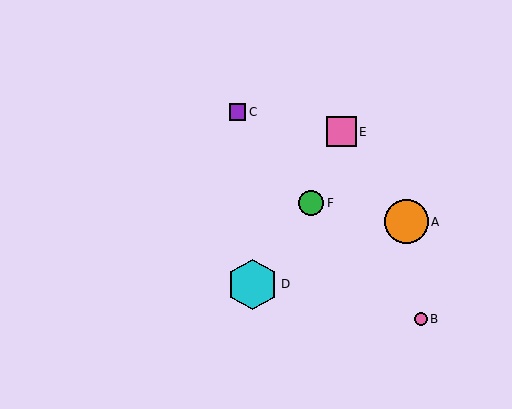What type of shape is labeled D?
Shape D is a cyan hexagon.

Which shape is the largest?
The cyan hexagon (labeled D) is the largest.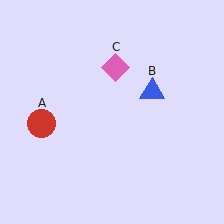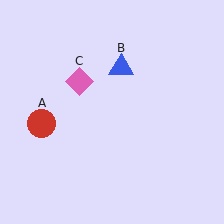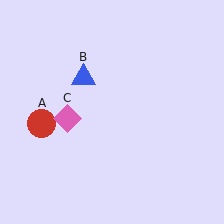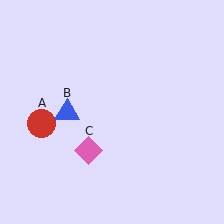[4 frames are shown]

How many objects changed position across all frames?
2 objects changed position: blue triangle (object B), pink diamond (object C).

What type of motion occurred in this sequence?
The blue triangle (object B), pink diamond (object C) rotated counterclockwise around the center of the scene.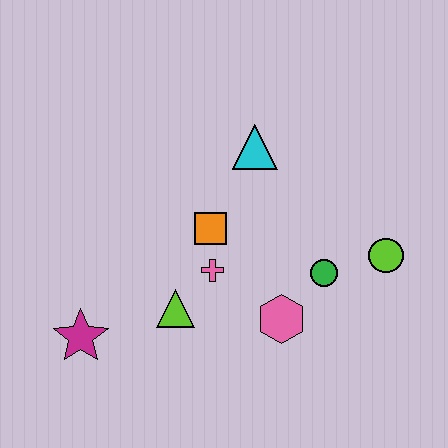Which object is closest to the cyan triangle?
The orange square is closest to the cyan triangle.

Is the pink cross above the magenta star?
Yes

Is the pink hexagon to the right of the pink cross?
Yes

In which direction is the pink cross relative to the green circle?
The pink cross is to the left of the green circle.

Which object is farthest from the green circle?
The magenta star is farthest from the green circle.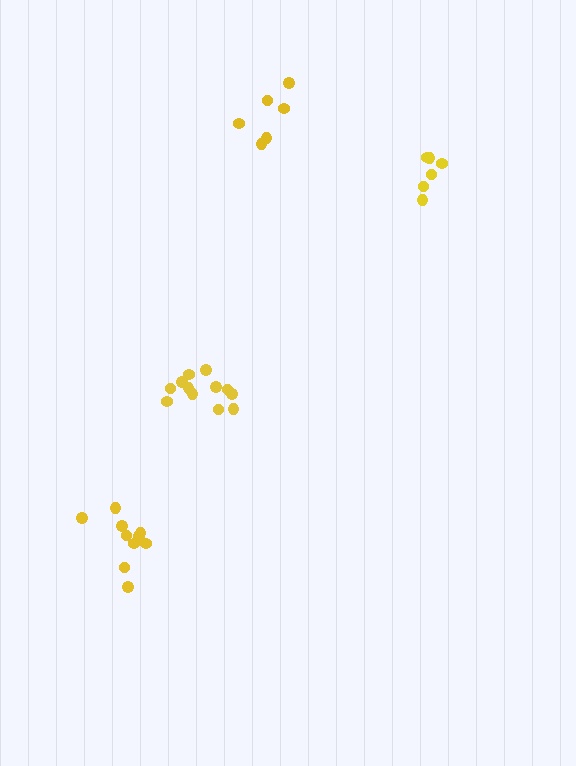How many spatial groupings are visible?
There are 4 spatial groupings.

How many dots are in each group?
Group 1: 6 dots, Group 2: 6 dots, Group 3: 10 dots, Group 4: 12 dots (34 total).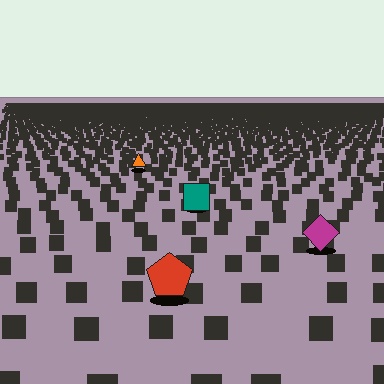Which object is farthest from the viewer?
The orange triangle is farthest from the viewer. It appears smaller and the ground texture around it is denser.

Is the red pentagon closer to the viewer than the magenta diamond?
Yes. The red pentagon is closer — you can tell from the texture gradient: the ground texture is coarser near it.